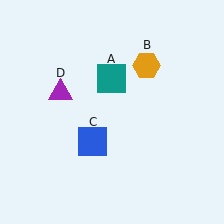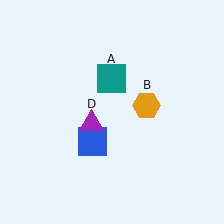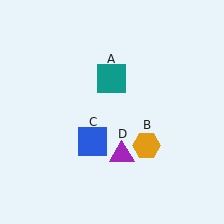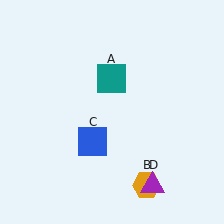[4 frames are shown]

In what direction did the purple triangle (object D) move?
The purple triangle (object D) moved down and to the right.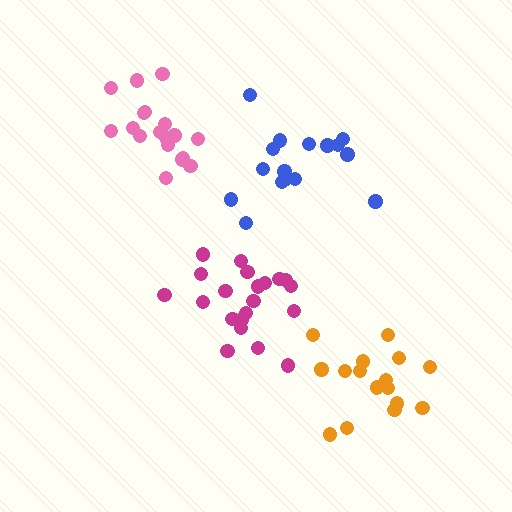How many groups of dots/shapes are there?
There are 4 groups.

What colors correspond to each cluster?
The clusters are colored: magenta, blue, pink, orange.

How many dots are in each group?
Group 1: 21 dots, Group 2: 16 dots, Group 3: 18 dots, Group 4: 17 dots (72 total).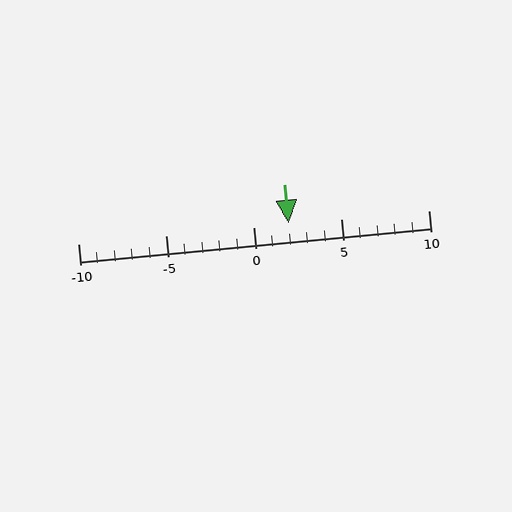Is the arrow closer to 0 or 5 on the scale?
The arrow is closer to 0.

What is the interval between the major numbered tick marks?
The major tick marks are spaced 5 units apart.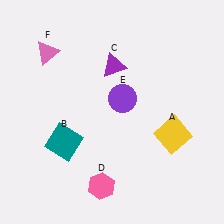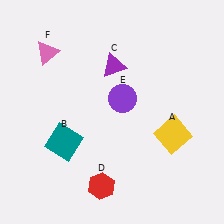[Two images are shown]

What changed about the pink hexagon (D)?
In Image 1, D is pink. In Image 2, it changed to red.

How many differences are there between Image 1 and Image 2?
There is 1 difference between the two images.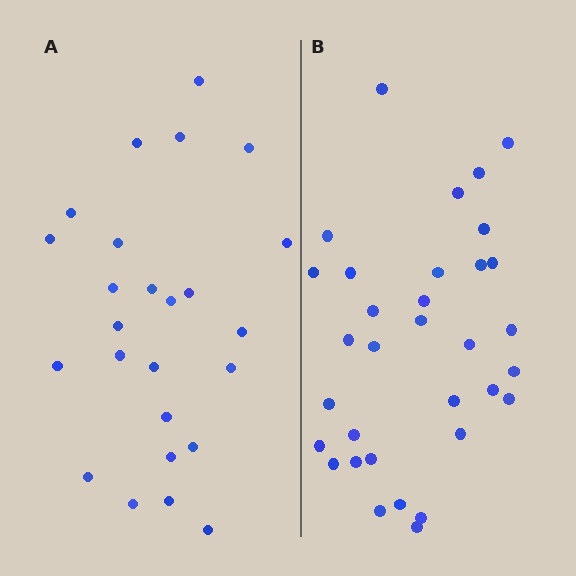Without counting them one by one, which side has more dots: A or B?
Region B (the right region) has more dots.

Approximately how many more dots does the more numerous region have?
Region B has roughly 8 or so more dots than region A.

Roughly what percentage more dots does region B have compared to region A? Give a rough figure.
About 30% more.